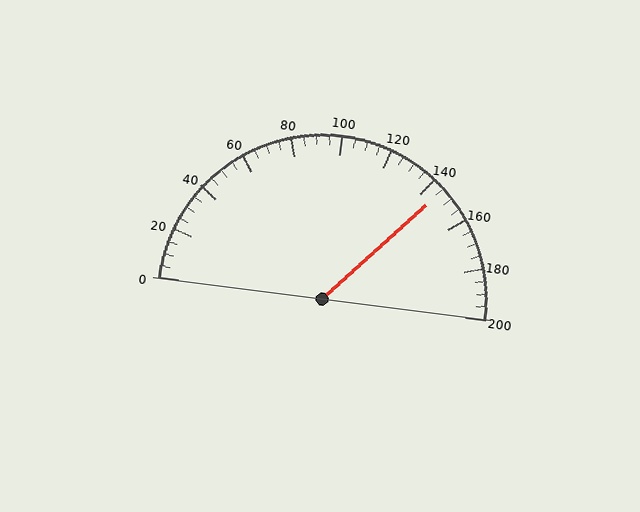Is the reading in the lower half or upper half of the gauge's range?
The reading is in the upper half of the range (0 to 200).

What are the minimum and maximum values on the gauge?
The gauge ranges from 0 to 200.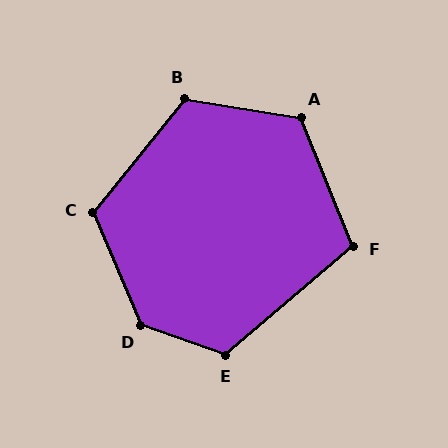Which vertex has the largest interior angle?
D, at approximately 132 degrees.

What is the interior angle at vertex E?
Approximately 120 degrees (obtuse).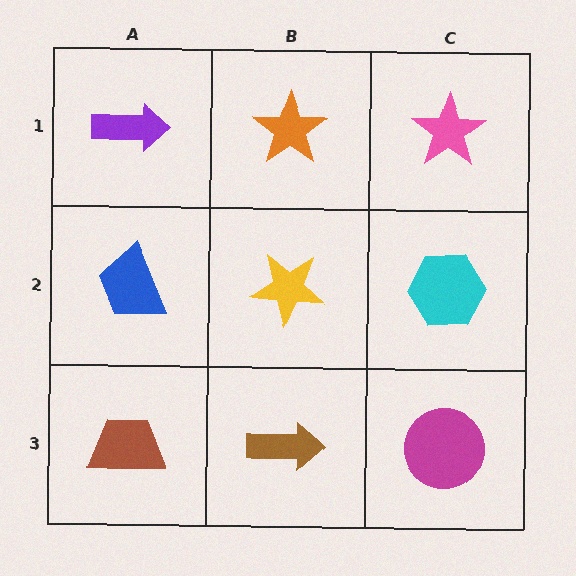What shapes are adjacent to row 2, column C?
A pink star (row 1, column C), a magenta circle (row 3, column C), a yellow star (row 2, column B).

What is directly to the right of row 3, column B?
A magenta circle.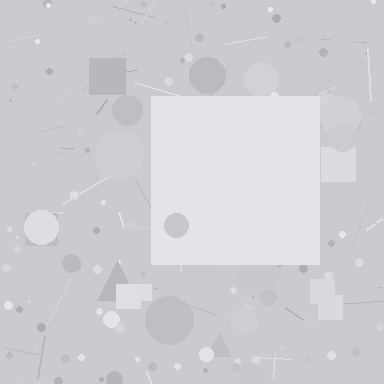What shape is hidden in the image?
A square is hidden in the image.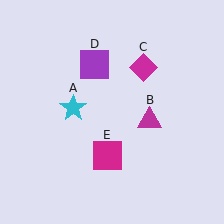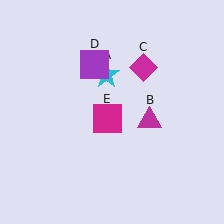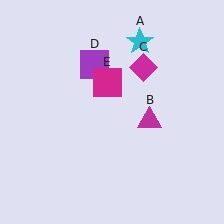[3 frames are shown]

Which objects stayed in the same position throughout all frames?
Magenta triangle (object B) and magenta diamond (object C) and purple square (object D) remained stationary.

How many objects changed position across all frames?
2 objects changed position: cyan star (object A), magenta square (object E).